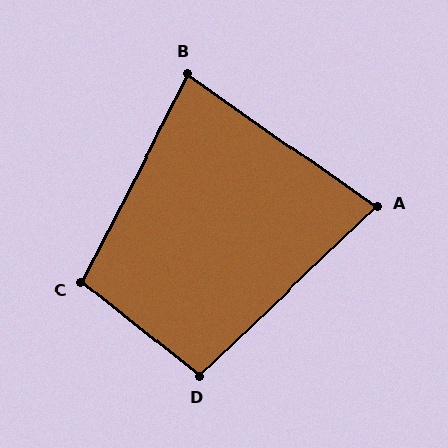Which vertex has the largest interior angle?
C, at approximately 101 degrees.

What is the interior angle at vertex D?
Approximately 98 degrees (obtuse).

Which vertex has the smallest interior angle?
A, at approximately 79 degrees.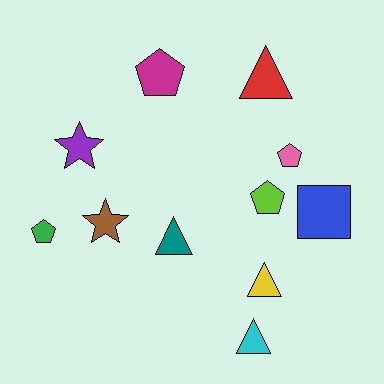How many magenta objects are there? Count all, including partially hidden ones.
There is 1 magenta object.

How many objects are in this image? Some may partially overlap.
There are 11 objects.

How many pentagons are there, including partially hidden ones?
There are 4 pentagons.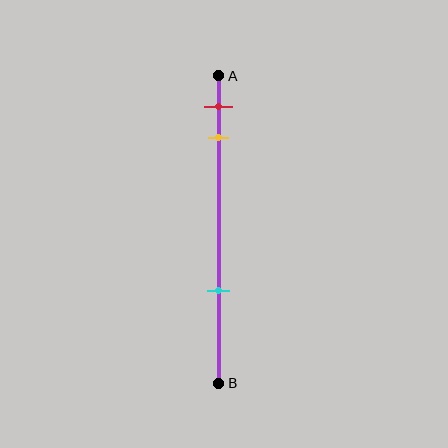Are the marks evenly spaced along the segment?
No, the marks are not evenly spaced.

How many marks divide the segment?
There are 3 marks dividing the segment.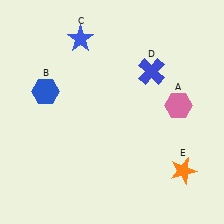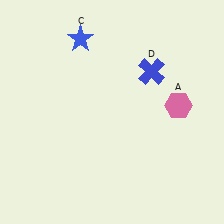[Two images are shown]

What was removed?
The blue hexagon (B), the orange star (E) were removed in Image 2.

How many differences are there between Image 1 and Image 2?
There are 2 differences between the two images.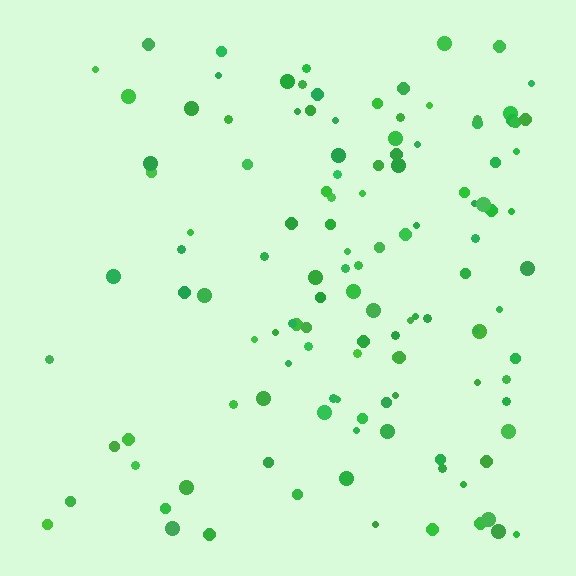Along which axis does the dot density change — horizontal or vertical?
Horizontal.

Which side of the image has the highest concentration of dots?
The right.